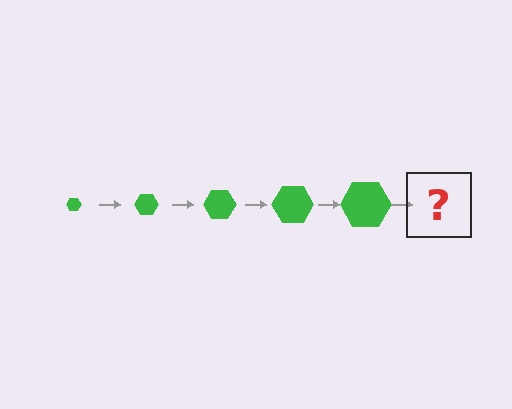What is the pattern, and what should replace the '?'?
The pattern is that the hexagon gets progressively larger each step. The '?' should be a green hexagon, larger than the previous one.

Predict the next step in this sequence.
The next step is a green hexagon, larger than the previous one.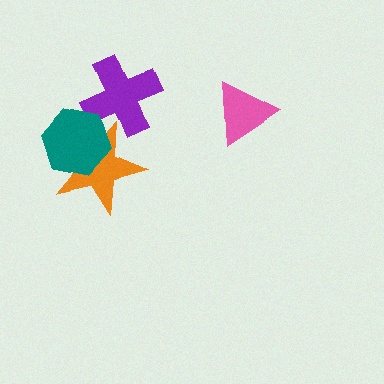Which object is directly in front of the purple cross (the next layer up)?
The orange star is directly in front of the purple cross.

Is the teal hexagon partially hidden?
No, no other shape covers it.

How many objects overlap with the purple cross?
2 objects overlap with the purple cross.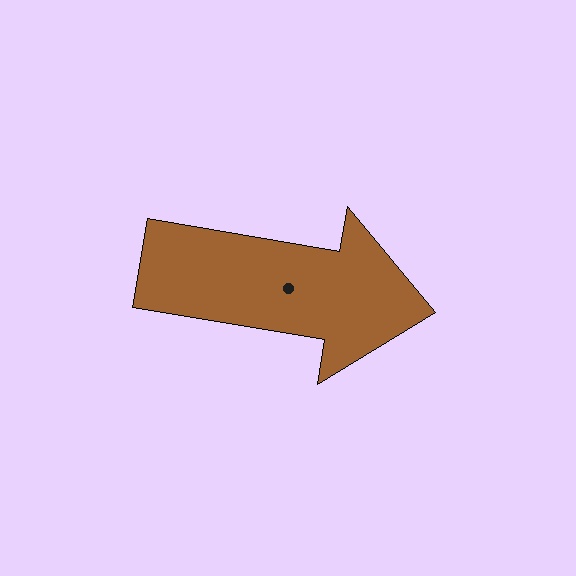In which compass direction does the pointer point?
East.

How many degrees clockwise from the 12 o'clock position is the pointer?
Approximately 100 degrees.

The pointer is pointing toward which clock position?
Roughly 3 o'clock.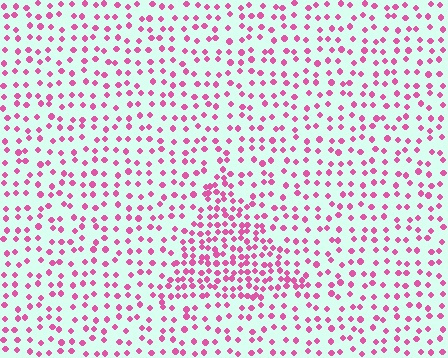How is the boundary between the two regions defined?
The boundary is defined by a change in element density (approximately 2.0x ratio). All elements are the same color, size, and shape.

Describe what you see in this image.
The image contains small pink elements arranged at two different densities. A triangle-shaped region is visible where the elements are more densely packed than the surrounding area.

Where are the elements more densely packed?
The elements are more densely packed inside the triangle boundary.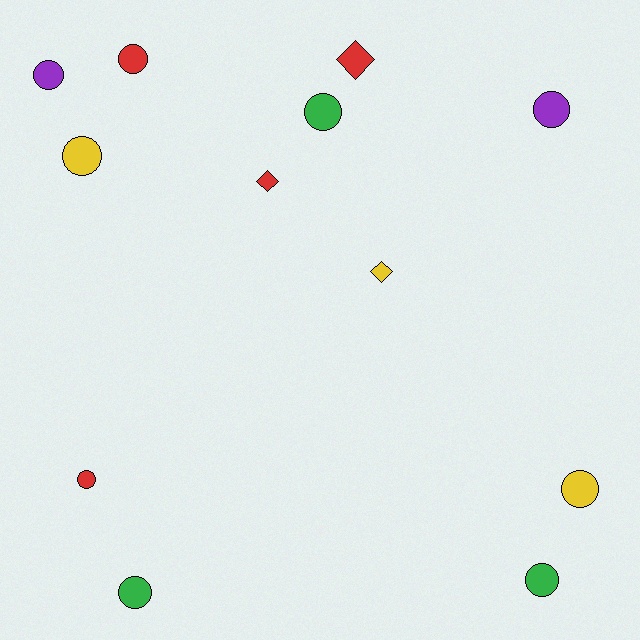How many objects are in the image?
There are 12 objects.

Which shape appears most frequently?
Circle, with 9 objects.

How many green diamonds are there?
There are no green diamonds.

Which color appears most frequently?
Red, with 4 objects.